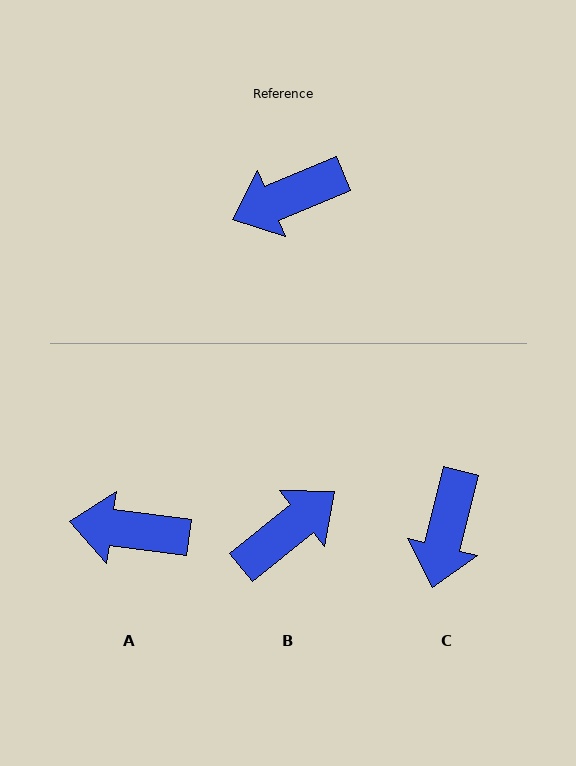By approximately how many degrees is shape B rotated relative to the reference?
Approximately 164 degrees clockwise.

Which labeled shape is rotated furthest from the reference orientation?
B, about 164 degrees away.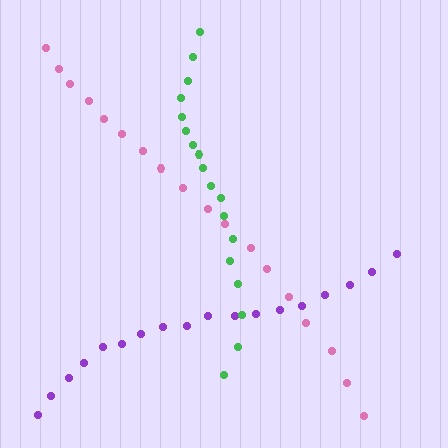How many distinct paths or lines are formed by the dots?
There are 3 distinct paths.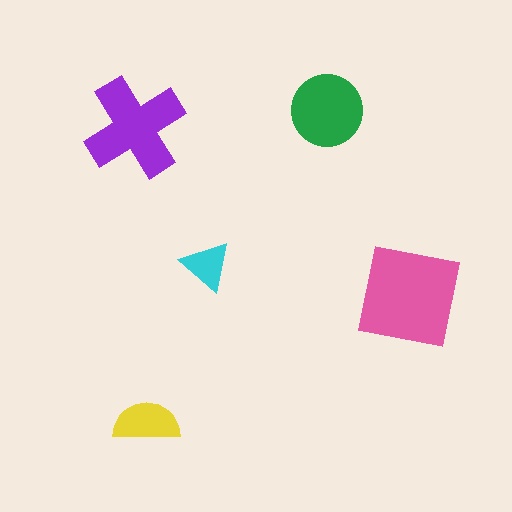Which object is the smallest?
The cyan triangle.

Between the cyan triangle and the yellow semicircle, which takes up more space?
The yellow semicircle.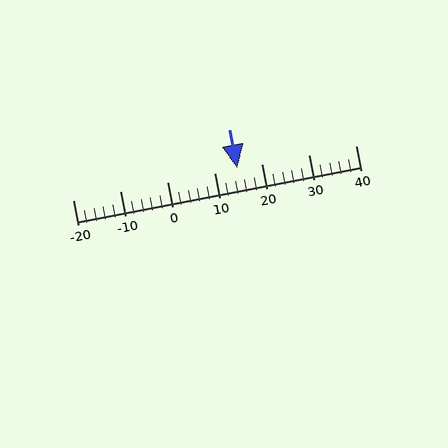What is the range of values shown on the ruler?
The ruler shows values from -20 to 40.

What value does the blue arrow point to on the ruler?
The blue arrow points to approximately 15.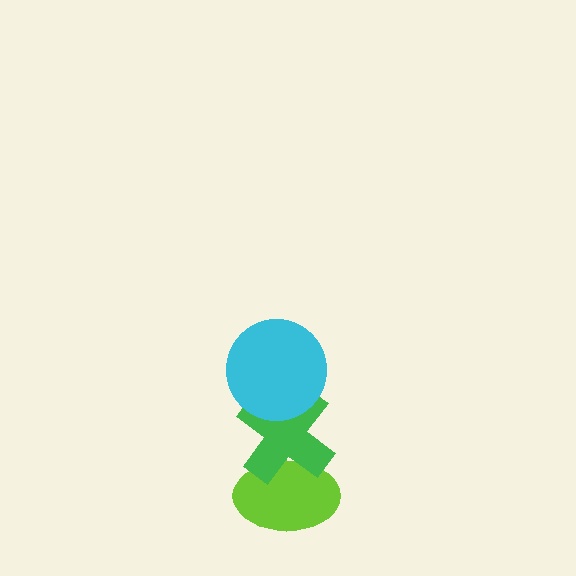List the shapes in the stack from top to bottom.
From top to bottom: the cyan circle, the green cross, the lime ellipse.